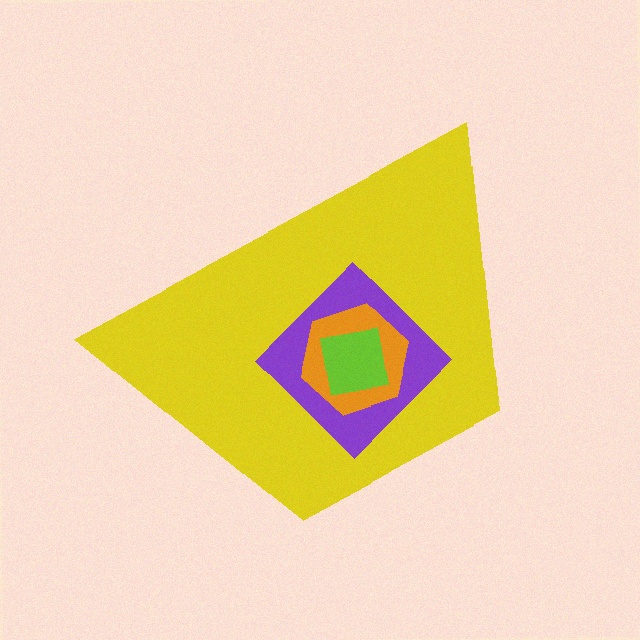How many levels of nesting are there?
4.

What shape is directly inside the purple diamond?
The orange hexagon.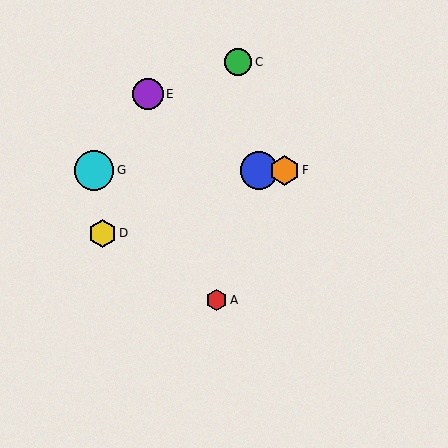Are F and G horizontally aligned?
Yes, both are at y≈170.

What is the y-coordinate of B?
Object B is at y≈170.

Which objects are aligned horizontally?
Objects B, F, G are aligned horizontally.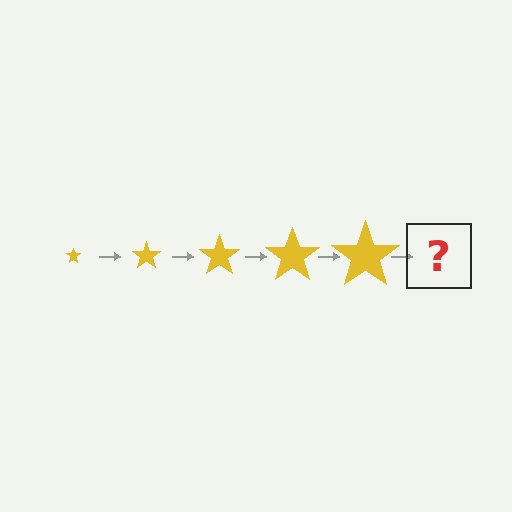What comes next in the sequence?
The next element should be a yellow star, larger than the previous one.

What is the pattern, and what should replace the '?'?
The pattern is that the star gets progressively larger each step. The '?' should be a yellow star, larger than the previous one.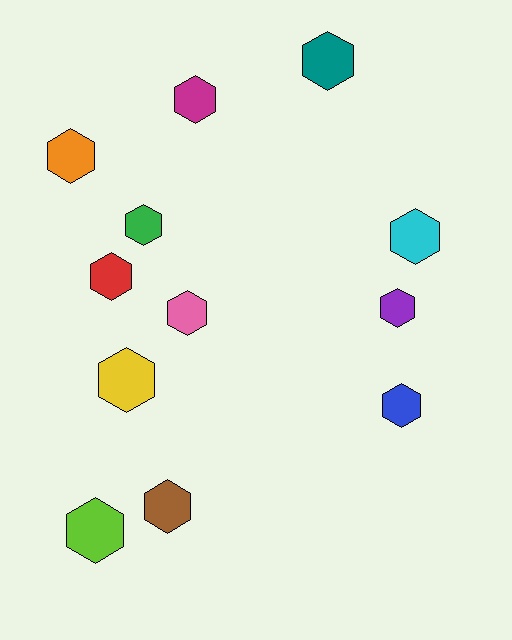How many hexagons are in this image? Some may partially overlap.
There are 12 hexagons.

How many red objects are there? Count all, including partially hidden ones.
There is 1 red object.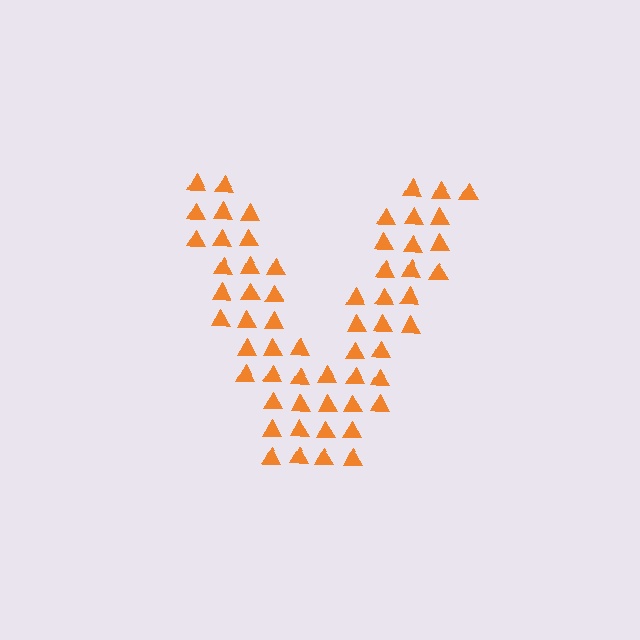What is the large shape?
The large shape is the letter V.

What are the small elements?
The small elements are triangles.